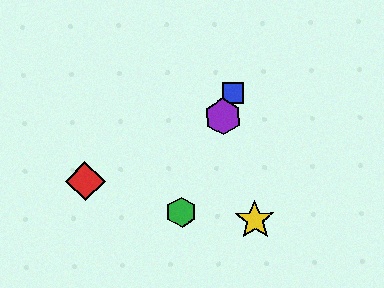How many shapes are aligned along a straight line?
3 shapes (the blue square, the green hexagon, the purple hexagon) are aligned along a straight line.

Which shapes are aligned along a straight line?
The blue square, the green hexagon, the purple hexagon are aligned along a straight line.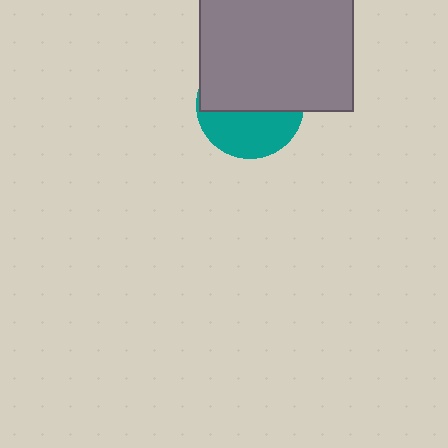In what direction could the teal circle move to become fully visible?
The teal circle could move down. That would shift it out from behind the gray rectangle entirely.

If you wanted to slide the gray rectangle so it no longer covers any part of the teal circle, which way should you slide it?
Slide it up — that is the most direct way to separate the two shapes.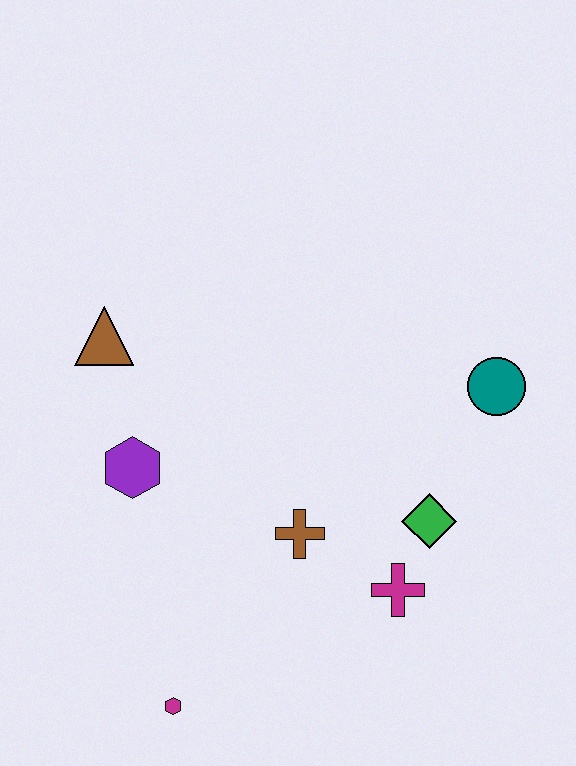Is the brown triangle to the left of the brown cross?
Yes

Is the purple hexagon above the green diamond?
Yes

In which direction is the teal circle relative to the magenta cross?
The teal circle is above the magenta cross.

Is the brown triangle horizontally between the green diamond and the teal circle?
No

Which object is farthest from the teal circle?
The magenta hexagon is farthest from the teal circle.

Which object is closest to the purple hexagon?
The brown triangle is closest to the purple hexagon.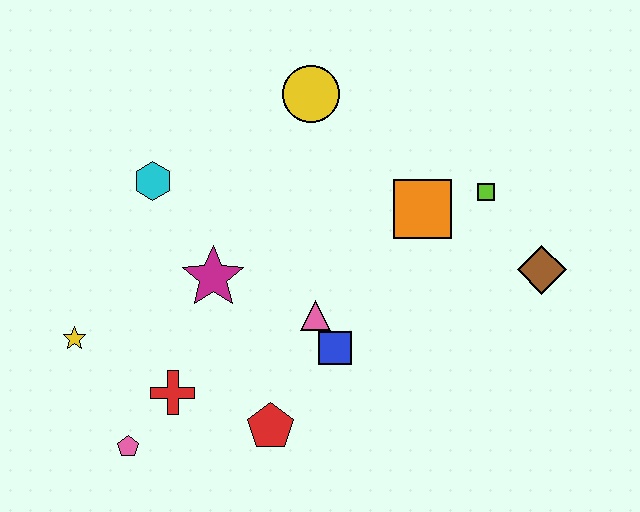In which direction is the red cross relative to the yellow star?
The red cross is to the right of the yellow star.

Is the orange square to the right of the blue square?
Yes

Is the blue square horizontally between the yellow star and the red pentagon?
No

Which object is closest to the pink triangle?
The blue square is closest to the pink triangle.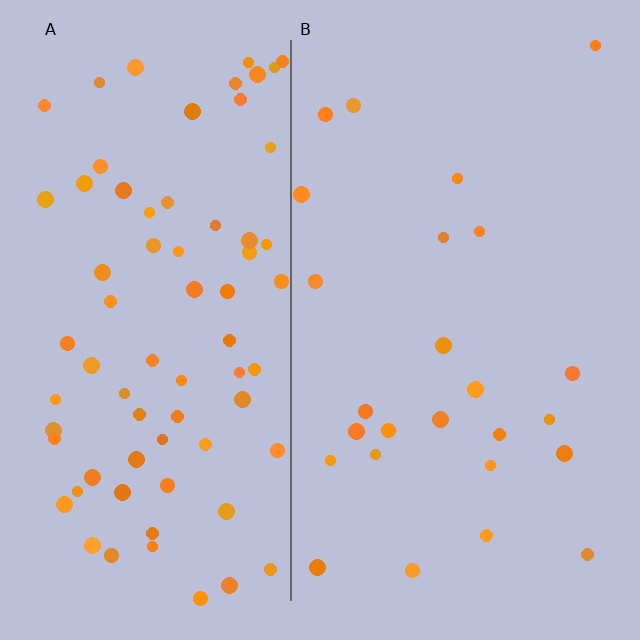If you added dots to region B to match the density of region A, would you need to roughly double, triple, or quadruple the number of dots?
Approximately triple.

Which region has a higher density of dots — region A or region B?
A (the left).